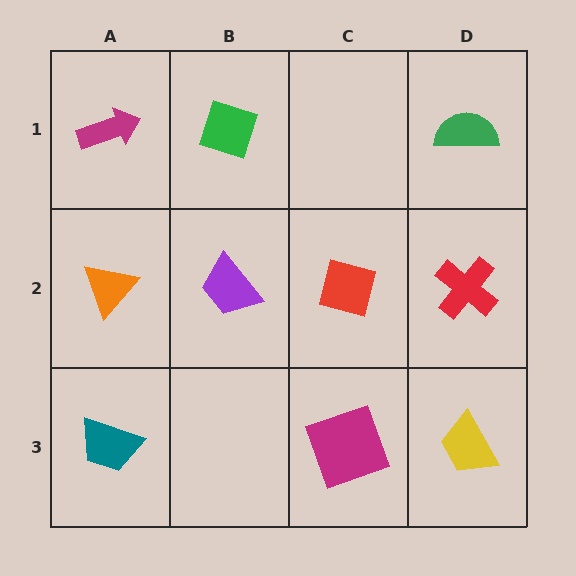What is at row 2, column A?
An orange triangle.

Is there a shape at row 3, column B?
No, that cell is empty.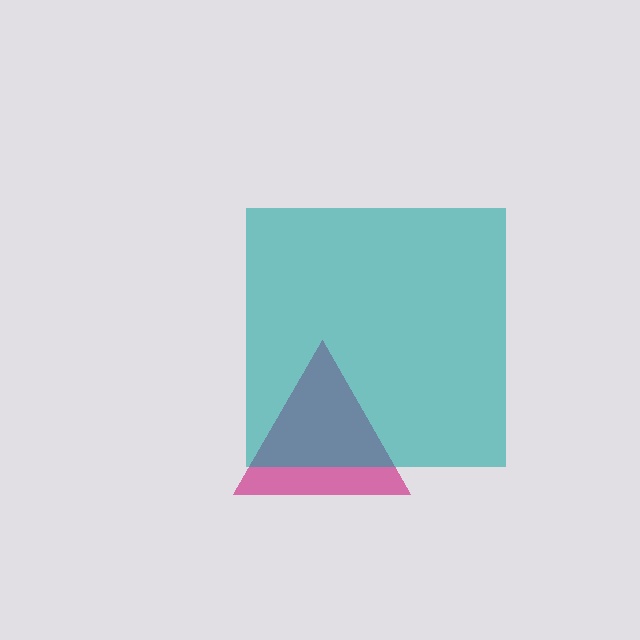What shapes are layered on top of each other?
The layered shapes are: a magenta triangle, a teal square.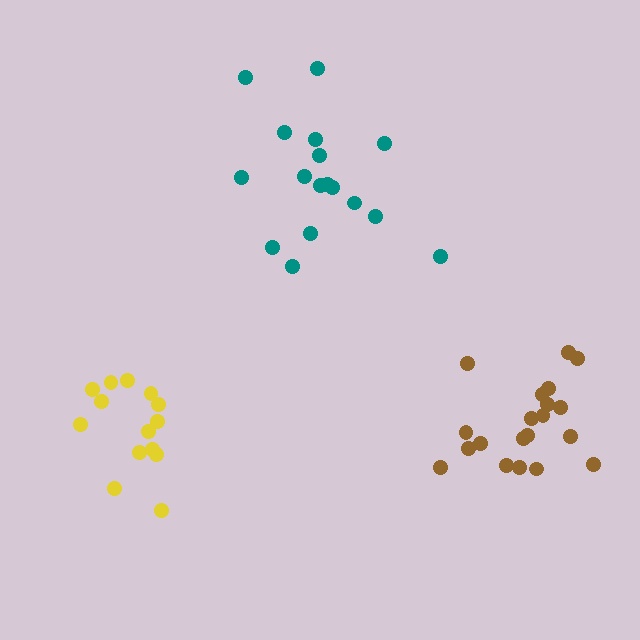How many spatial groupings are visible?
There are 3 spatial groupings.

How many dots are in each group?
Group 1: 14 dots, Group 2: 20 dots, Group 3: 17 dots (51 total).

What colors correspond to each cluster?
The clusters are colored: yellow, brown, teal.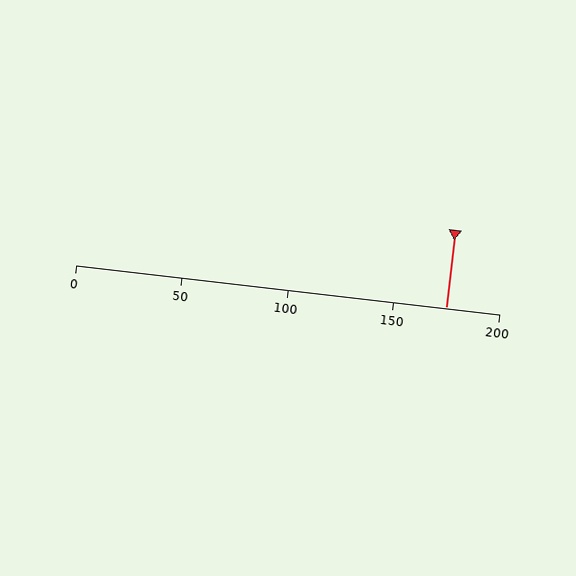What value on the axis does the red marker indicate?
The marker indicates approximately 175.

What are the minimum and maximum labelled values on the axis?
The axis runs from 0 to 200.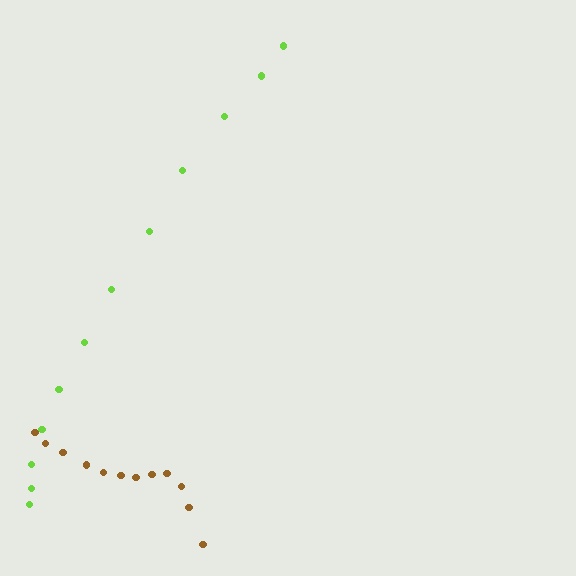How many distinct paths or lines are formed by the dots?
There are 2 distinct paths.